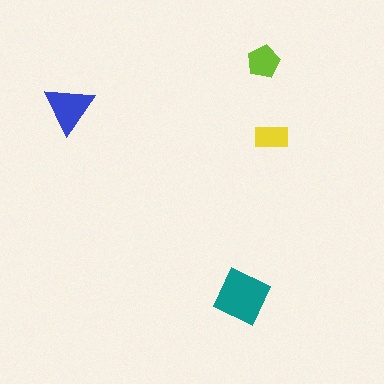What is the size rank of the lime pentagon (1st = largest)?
3rd.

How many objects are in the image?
There are 4 objects in the image.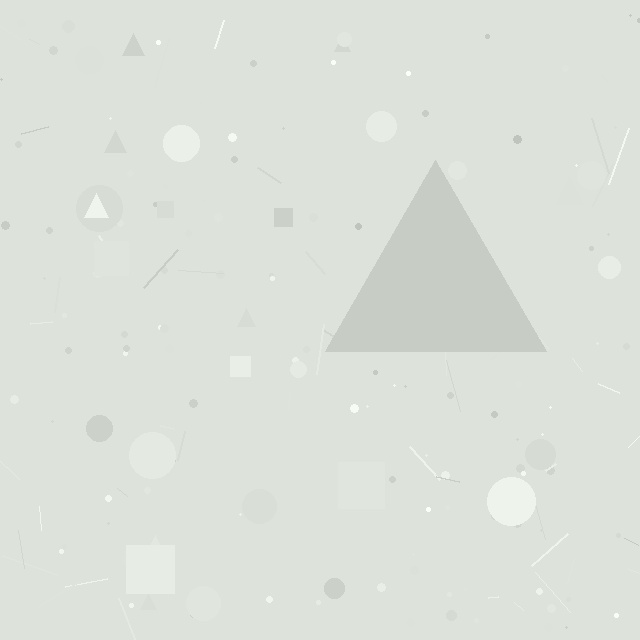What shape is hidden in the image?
A triangle is hidden in the image.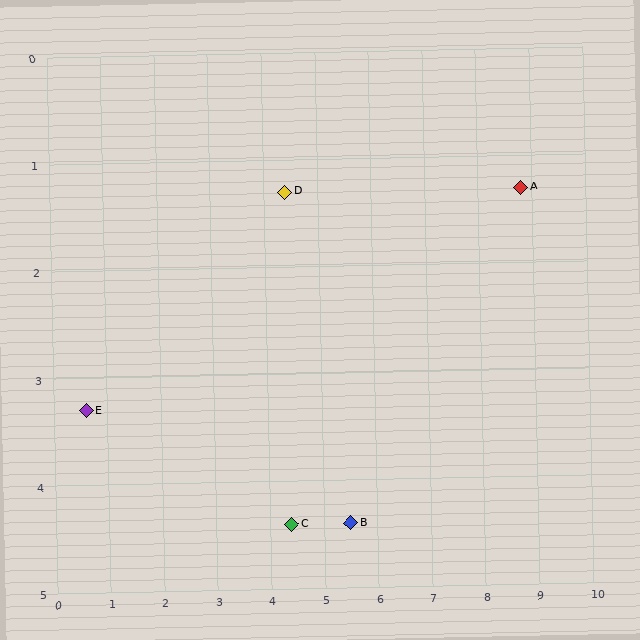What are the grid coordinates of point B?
Point B is at approximately (5.5, 4.4).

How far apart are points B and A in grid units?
Points B and A are about 4.5 grid units apart.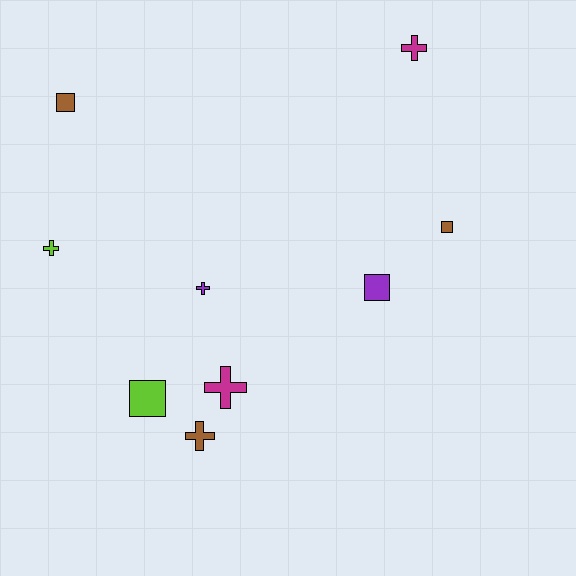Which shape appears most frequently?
Cross, with 5 objects.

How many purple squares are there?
There is 1 purple square.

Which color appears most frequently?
Brown, with 3 objects.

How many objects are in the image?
There are 9 objects.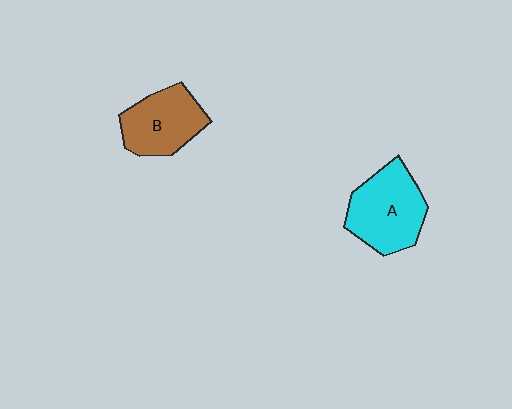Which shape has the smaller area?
Shape B (brown).